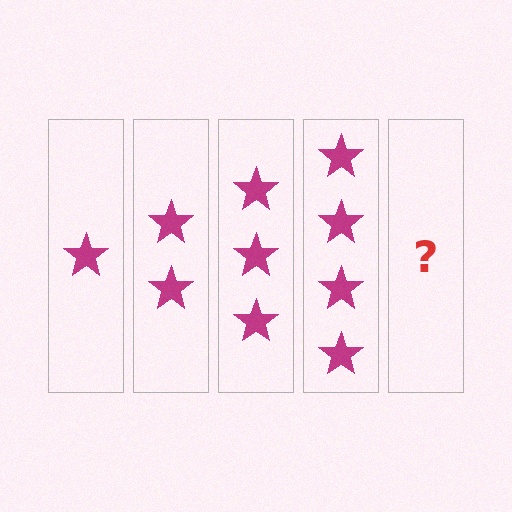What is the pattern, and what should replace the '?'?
The pattern is that each step adds one more star. The '?' should be 5 stars.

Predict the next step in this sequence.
The next step is 5 stars.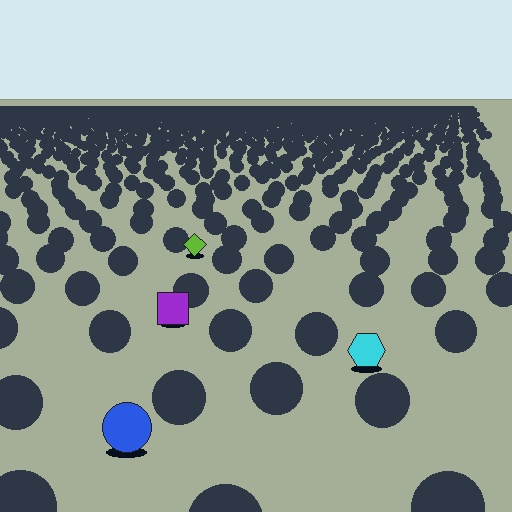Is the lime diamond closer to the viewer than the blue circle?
No. The blue circle is closer — you can tell from the texture gradient: the ground texture is coarser near it.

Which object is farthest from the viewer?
The lime diamond is farthest from the viewer. It appears smaller and the ground texture around it is denser.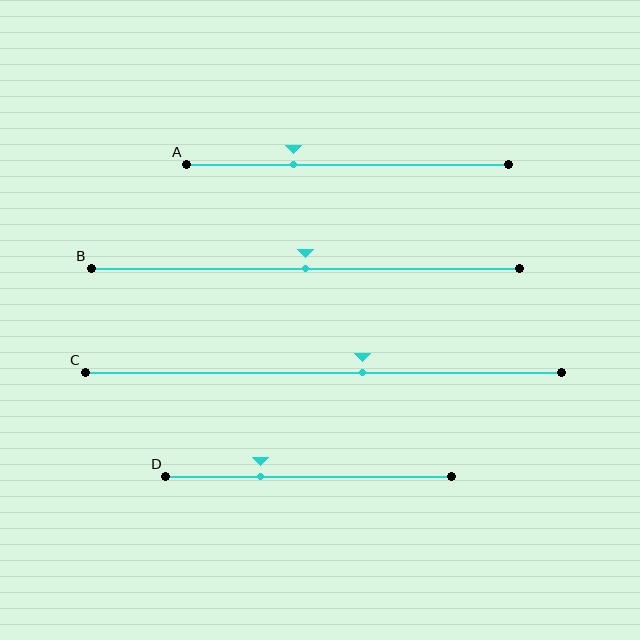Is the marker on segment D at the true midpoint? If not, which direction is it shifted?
No, the marker on segment D is shifted to the left by about 17% of the segment length.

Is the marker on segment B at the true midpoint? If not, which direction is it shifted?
Yes, the marker on segment B is at the true midpoint.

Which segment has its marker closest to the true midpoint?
Segment B has its marker closest to the true midpoint.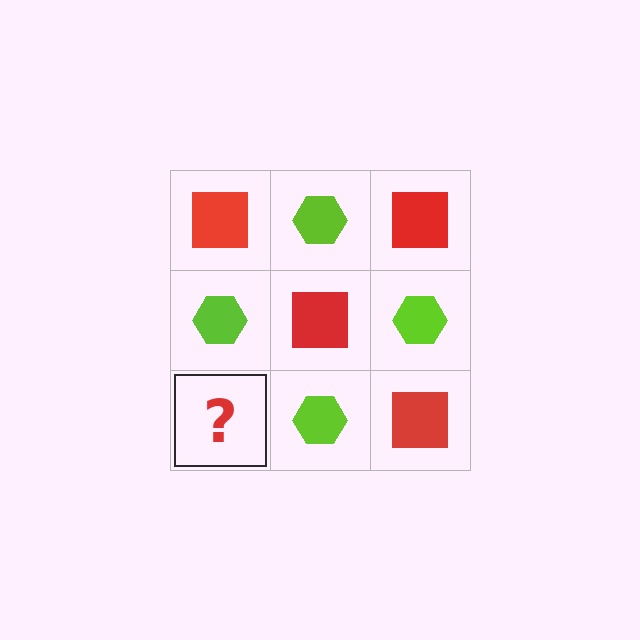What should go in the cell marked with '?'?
The missing cell should contain a red square.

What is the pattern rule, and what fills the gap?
The rule is that it alternates red square and lime hexagon in a checkerboard pattern. The gap should be filled with a red square.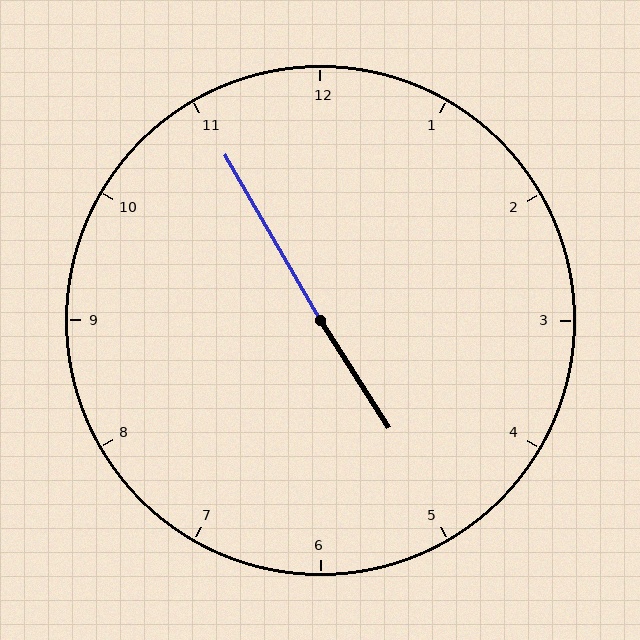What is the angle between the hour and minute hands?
Approximately 178 degrees.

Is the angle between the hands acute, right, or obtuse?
It is obtuse.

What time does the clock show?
4:55.